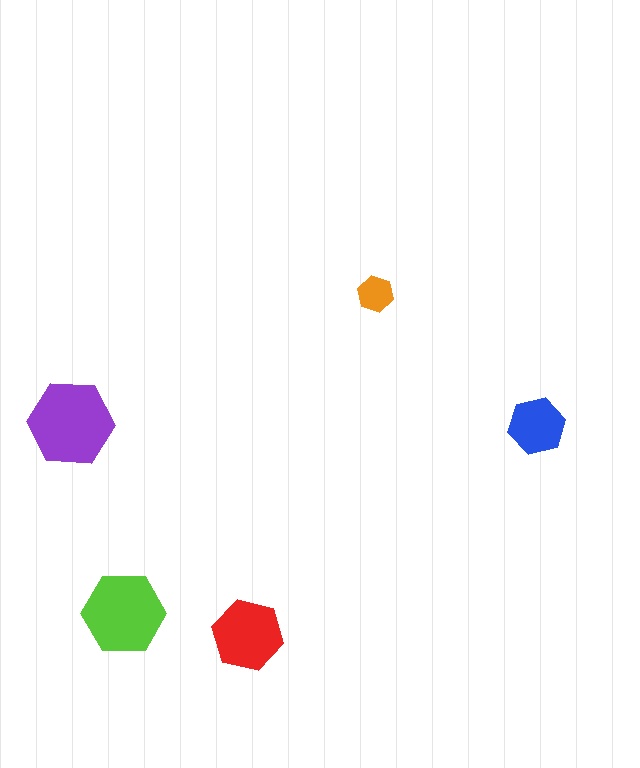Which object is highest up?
The orange hexagon is topmost.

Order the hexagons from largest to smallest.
the purple one, the lime one, the red one, the blue one, the orange one.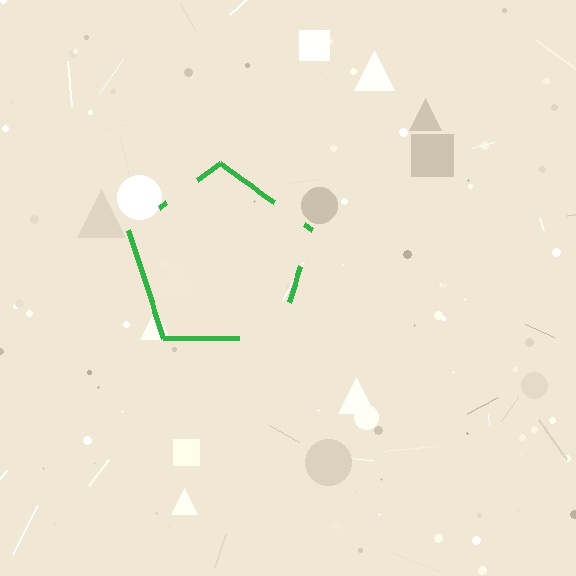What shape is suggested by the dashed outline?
The dashed outline suggests a pentagon.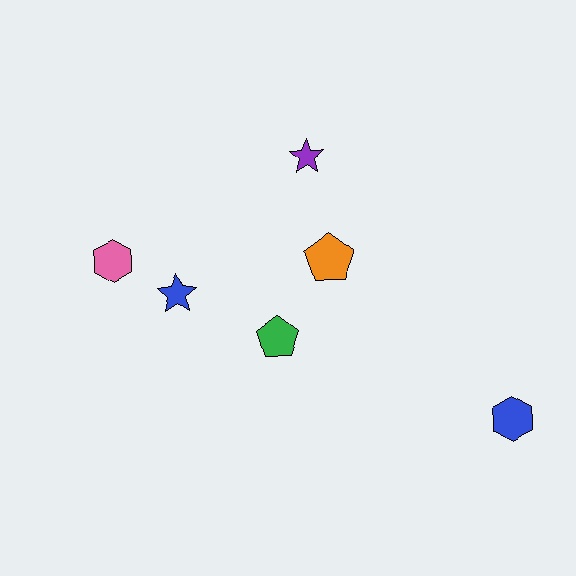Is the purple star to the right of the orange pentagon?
No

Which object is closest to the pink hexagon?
The blue star is closest to the pink hexagon.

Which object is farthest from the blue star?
The blue hexagon is farthest from the blue star.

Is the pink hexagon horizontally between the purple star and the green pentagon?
No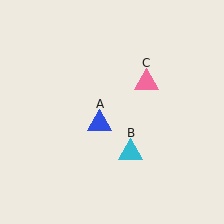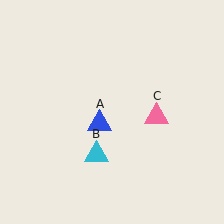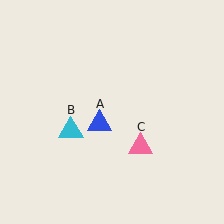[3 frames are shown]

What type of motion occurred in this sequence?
The cyan triangle (object B), pink triangle (object C) rotated clockwise around the center of the scene.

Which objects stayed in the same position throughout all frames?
Blue triangle (object A) remained stationary.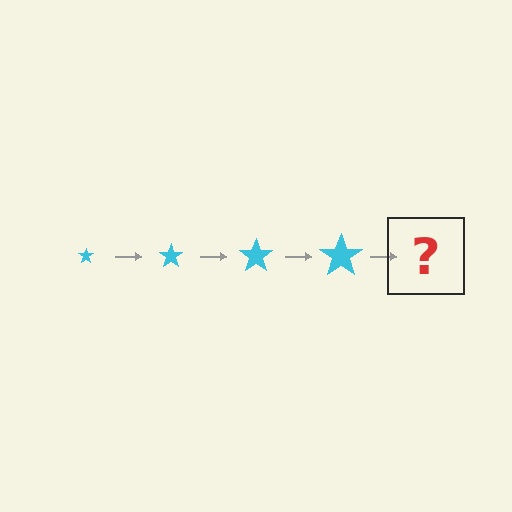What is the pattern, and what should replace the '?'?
The pattern is that the star gets progressively larger each step. The '?' should be a cyan star, larger than the previous one.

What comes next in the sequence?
The next element should be a cyan star, larger than the previous one.